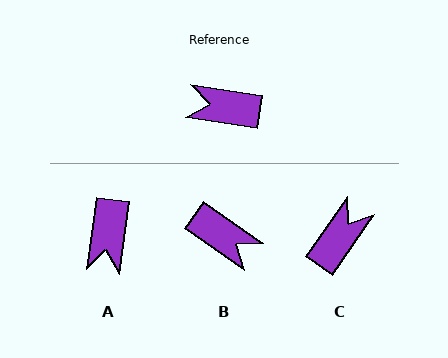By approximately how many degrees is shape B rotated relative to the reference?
Approximately 154 degrees counter-clockwise.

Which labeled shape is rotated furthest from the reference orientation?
B, about 154 degrees away.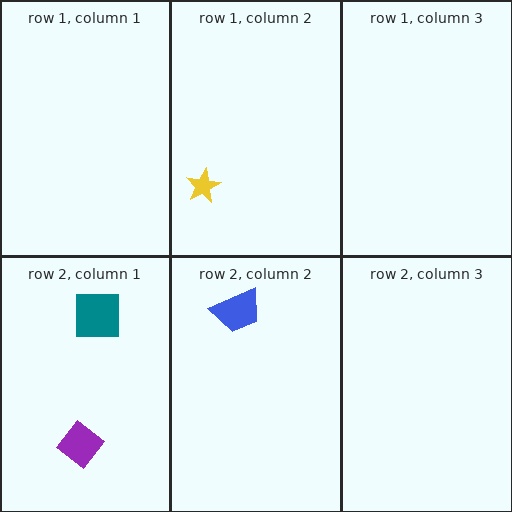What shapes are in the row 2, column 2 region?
The blue trapezoid.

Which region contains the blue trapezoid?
The row 2, column 2 region.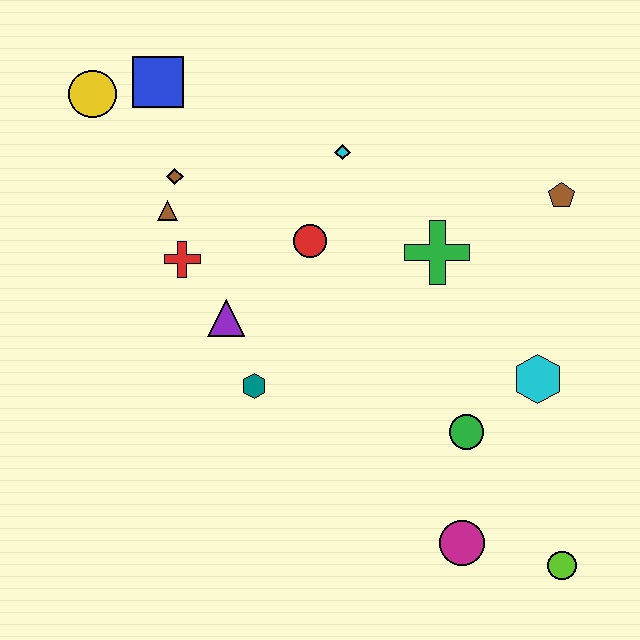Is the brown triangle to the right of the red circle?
No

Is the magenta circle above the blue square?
No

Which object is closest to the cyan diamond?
The red circle is closest to the cyan diamond.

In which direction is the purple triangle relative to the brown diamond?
The purple triangle is below the brown diamond.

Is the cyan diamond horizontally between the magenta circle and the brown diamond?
Yes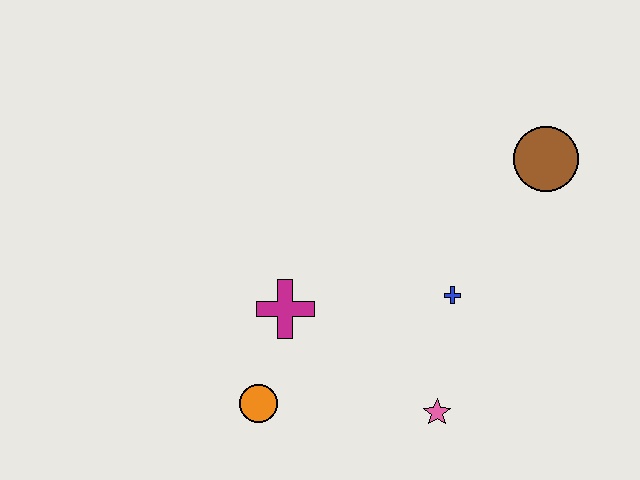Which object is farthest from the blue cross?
The orange circle is farthest from the blue cross.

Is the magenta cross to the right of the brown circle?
No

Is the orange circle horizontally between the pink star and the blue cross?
No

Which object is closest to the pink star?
The blue cross is closest to the pink star.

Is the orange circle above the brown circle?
No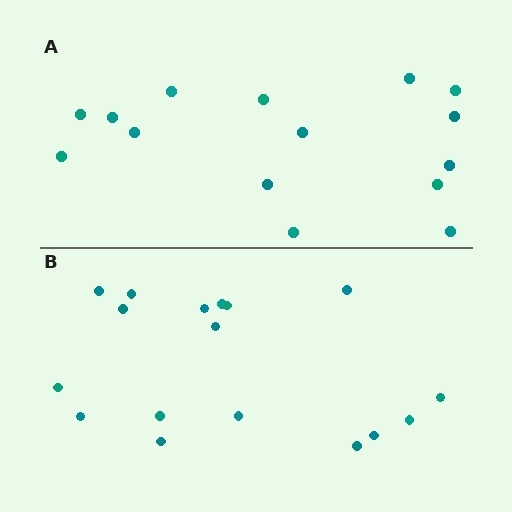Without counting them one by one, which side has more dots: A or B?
Region B (the bottom region) has more dots.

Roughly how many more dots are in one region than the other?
Region B has just a few more — roughly 2 or 3 more dots than region A.